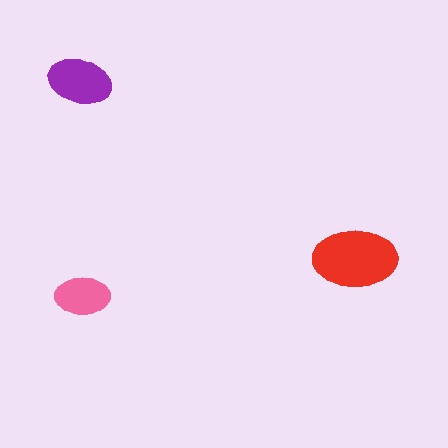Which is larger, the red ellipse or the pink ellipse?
The red one.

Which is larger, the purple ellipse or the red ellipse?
The red one.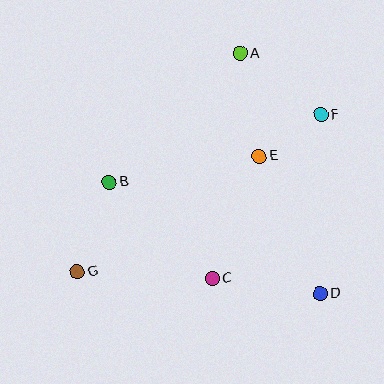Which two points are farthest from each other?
Points F and G are farthest from each other.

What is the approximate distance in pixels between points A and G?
The distance between A and G is approximately 272 pixels.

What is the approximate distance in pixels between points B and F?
The distance between B and F is approximately 222 pixels.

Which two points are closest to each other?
Points E and F are closest to each other.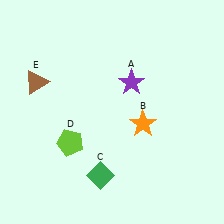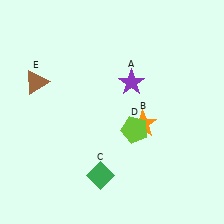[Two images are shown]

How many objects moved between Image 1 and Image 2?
1 object moved between the two images.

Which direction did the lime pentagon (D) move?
The lime pentagon (D) moved right.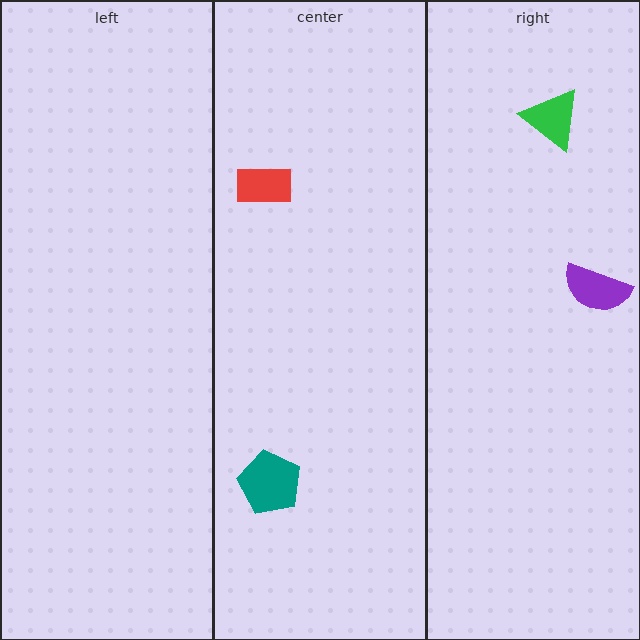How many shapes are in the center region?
2.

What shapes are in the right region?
The green triangle, the purple semicircle.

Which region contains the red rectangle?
The center region.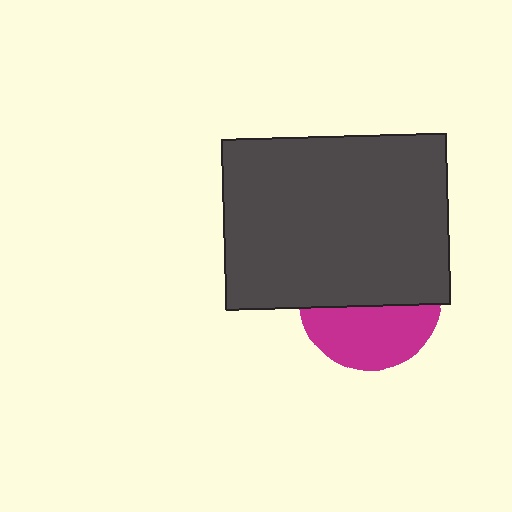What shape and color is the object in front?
The object in front is a dark gray rectangle.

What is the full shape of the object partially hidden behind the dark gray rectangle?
The partially hidden object is a magenta circle.